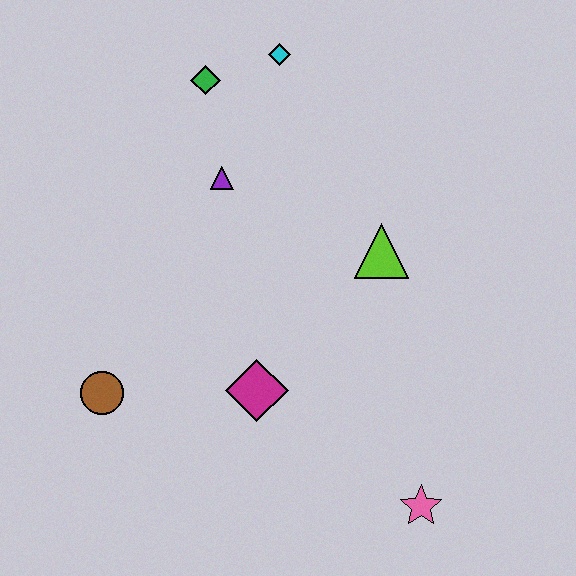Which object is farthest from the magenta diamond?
The cyan diamond is farthest from the magenta diamond.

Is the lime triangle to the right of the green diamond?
Yes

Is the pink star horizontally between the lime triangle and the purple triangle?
No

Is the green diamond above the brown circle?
Yes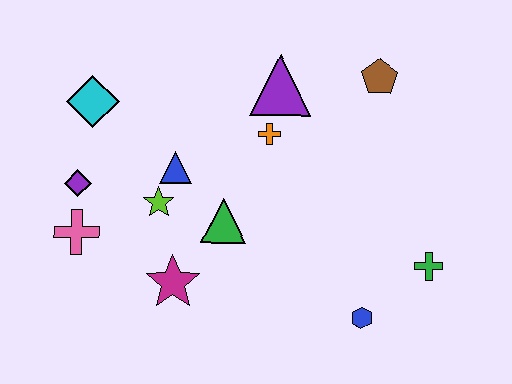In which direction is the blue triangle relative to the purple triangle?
The blue triangle is to the left of the purple triangle.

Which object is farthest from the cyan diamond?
The green cross is farthest from the cyan diamond.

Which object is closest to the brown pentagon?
The purple triangle is closest to the brown pentagon.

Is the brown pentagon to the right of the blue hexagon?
Yes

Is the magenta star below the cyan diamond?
Yes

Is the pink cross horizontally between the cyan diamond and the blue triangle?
No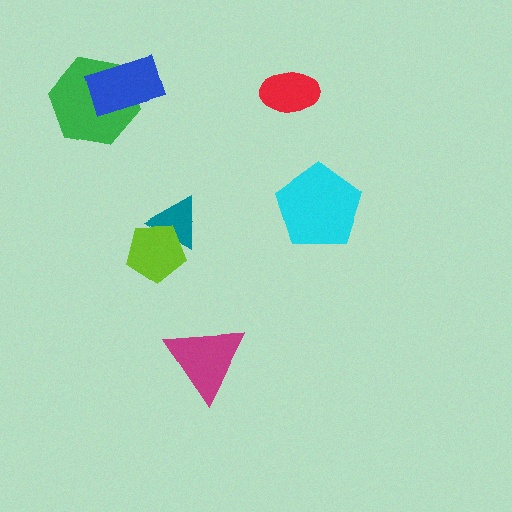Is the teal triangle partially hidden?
Yes, it is partially covered by another shape.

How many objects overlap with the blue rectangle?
1 object overlaps with the blue rectangle.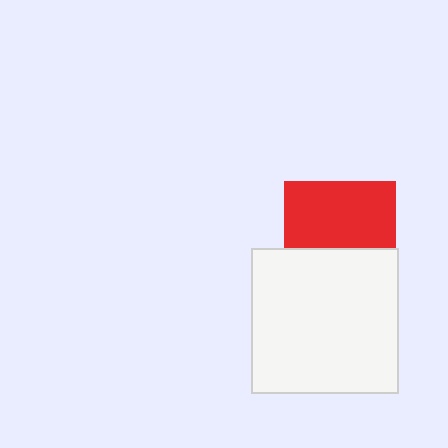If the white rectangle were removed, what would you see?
You would see the complete red square.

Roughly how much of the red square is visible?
About half of it is visible (roughly 59%).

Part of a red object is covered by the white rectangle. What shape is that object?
It is a square.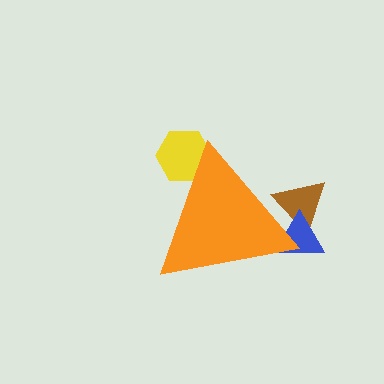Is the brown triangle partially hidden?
Yes, the brown triangle is partially hidden behind the orange triangle.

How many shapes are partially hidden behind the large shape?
3 shapes are partially hidden.